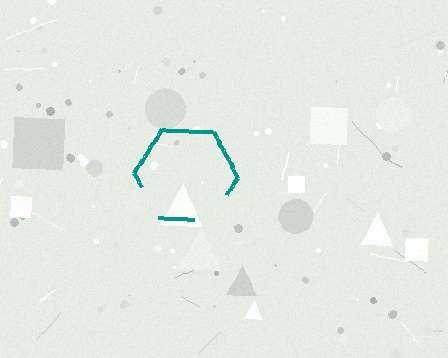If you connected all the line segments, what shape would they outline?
They would outline a hexagon.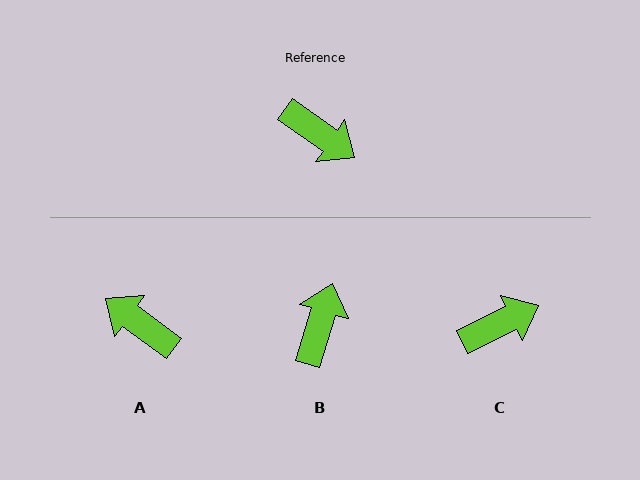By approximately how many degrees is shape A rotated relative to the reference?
Approximately 179 degrees counter-clockwise.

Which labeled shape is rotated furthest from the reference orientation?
A, about 179 degrees away.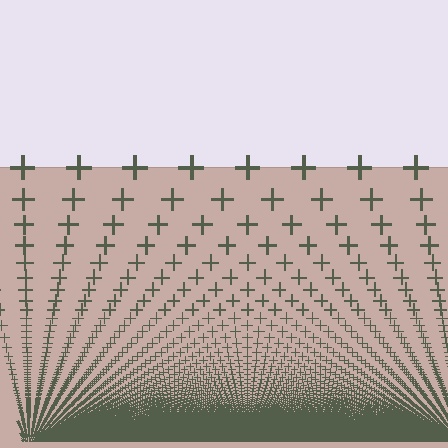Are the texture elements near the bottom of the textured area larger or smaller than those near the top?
Smaller. The gradient is inverted — elements near the bottom are smaller and denser.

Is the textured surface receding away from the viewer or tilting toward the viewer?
The surface appears to tilt toward the viewer. Texture elements get larger and sparser toward the top.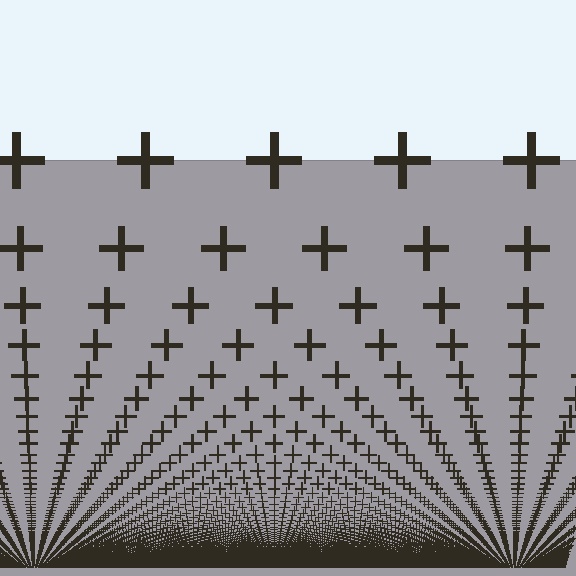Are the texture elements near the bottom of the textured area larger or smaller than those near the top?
Smaller. The gradient is inverted — elements near the bottom are smaller and denser.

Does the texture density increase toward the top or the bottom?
Density increases toward the bottom.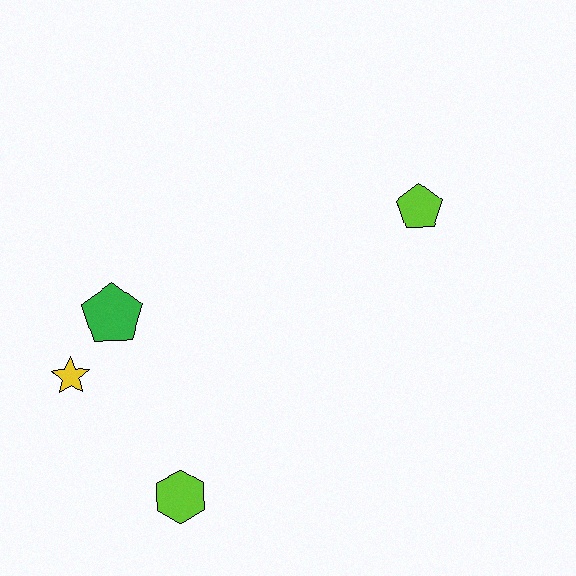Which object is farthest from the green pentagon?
The lime pentagon is farthest from the green pentagon.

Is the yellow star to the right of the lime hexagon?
No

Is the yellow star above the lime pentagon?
No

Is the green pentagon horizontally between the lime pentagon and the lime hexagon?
No